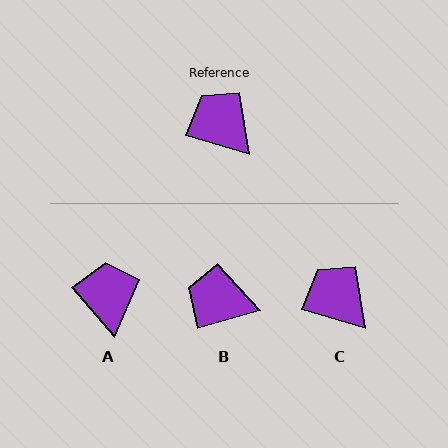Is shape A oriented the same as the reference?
No, it is off by about 32 degrees.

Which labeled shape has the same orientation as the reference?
C.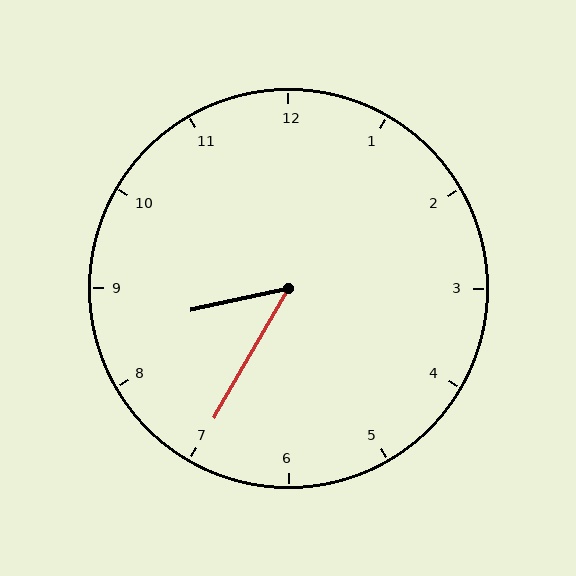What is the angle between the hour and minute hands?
Approximately 48 degrees.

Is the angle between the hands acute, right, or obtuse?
It is acute.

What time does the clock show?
8:35.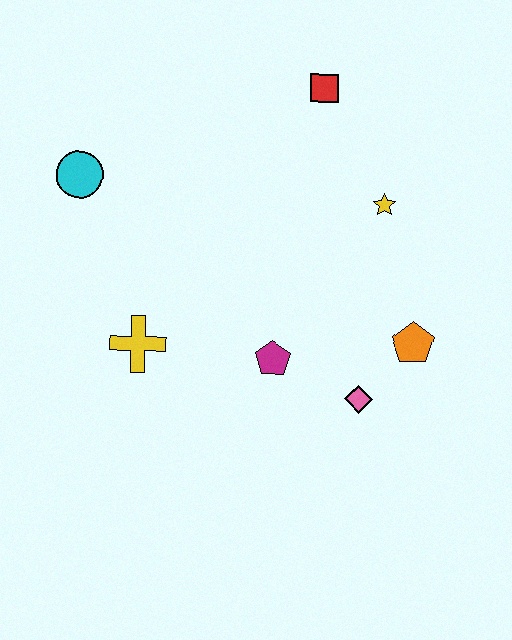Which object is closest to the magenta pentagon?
The pink diamond is closest to the magenta pentagon.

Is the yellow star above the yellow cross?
Yes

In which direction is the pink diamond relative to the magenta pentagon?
The pink diamond is to the right of the magenta pentagon.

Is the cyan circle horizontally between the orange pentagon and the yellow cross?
No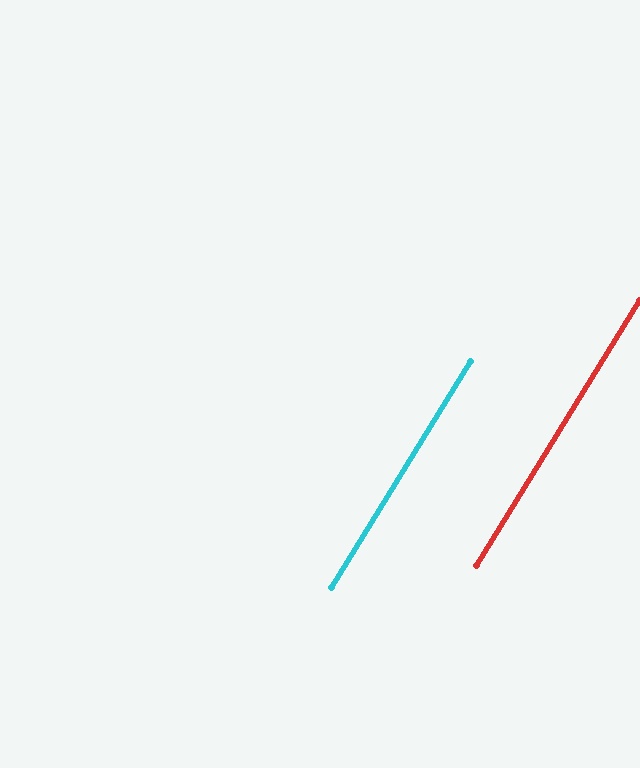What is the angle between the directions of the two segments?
Approximately 0 degrees.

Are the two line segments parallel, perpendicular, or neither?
Parallel — their directions differ by only 0.0°.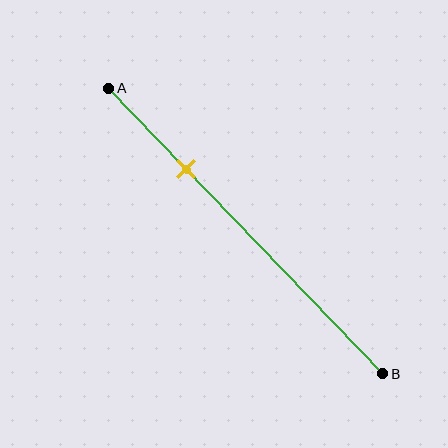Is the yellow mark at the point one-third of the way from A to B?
No, the mark is at about 30% from A, not at the 33% one-third point.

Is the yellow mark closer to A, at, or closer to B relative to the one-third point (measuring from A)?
The yellow mark is closer to point A than the one-third point of segment AB.